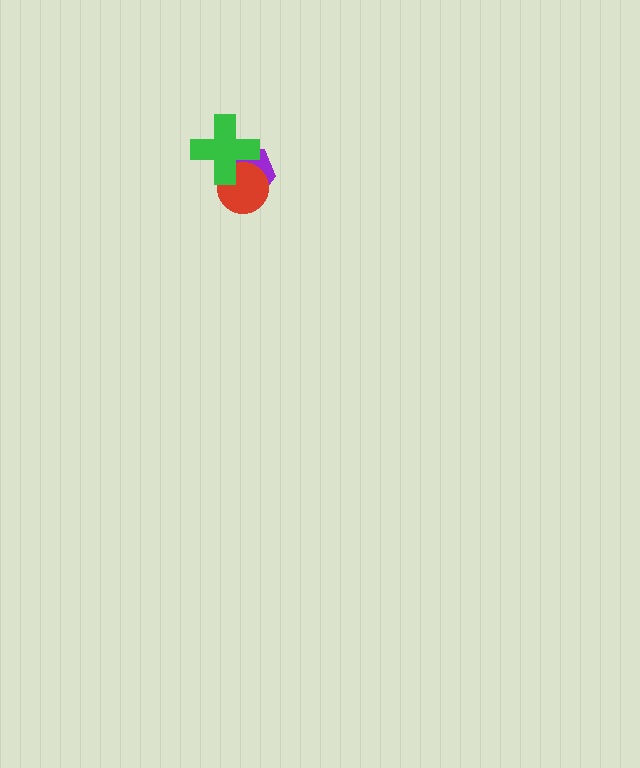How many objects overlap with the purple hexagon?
2 objects overlap with the purple hexagon.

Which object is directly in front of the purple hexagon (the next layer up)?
The red circle is directly in front of the purple hexagon.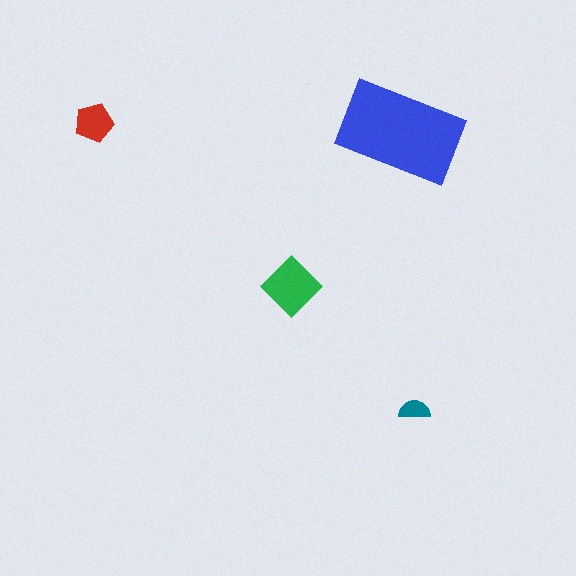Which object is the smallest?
The teal semicircle.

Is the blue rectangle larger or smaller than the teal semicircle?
Larger.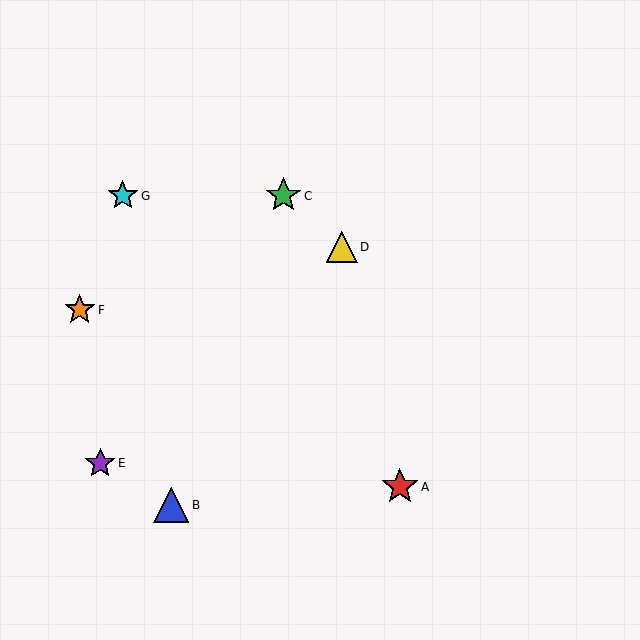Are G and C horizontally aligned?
Yes, both are at y≈196.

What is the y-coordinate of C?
Object C is at y≈196.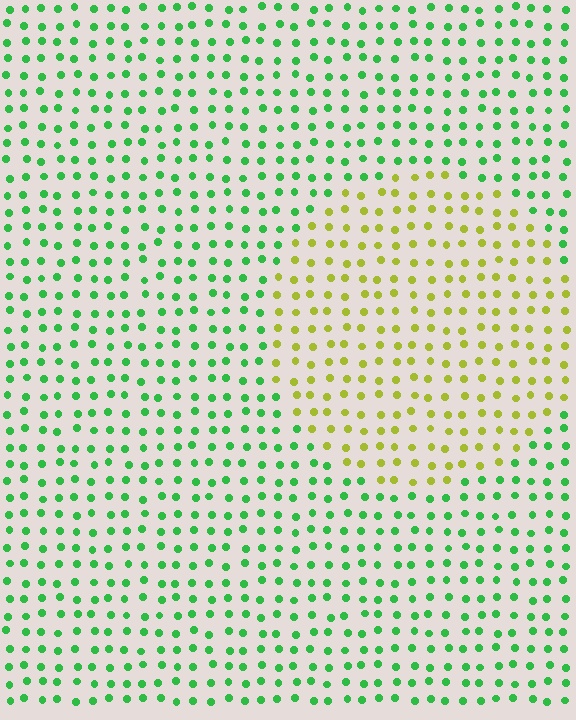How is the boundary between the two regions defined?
The boundary is defined purely by a slight shift in hue (about 58 degrees). Spacing, size, and orientation are identical on both sides.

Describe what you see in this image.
The image is filled with small green elements in a uniform arrangement. A circle-shaped region is visible where the elements are tinted to a slightly different hue, forming a subtle color boundary.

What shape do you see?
I see a circle.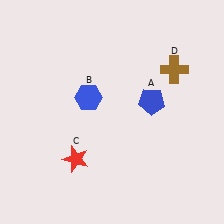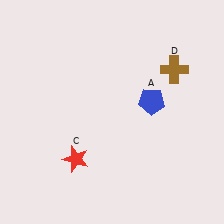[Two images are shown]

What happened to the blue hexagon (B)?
The blue hexagon (B) was removed in Image 2. It was in the top-left area of Image 1.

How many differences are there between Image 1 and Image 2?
There is 1 difference between the two images.